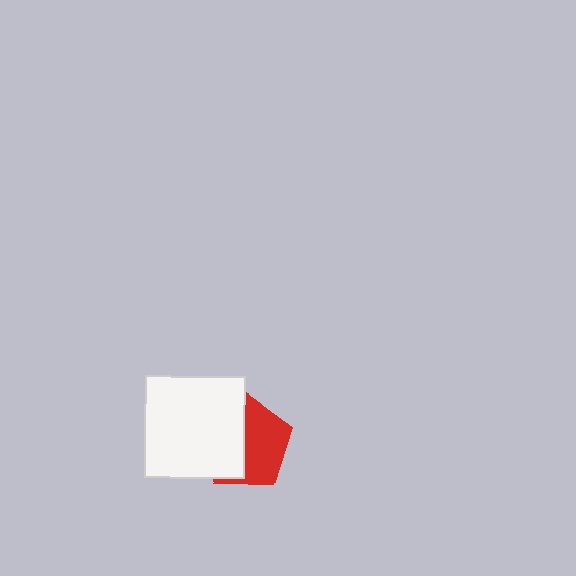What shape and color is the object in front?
The object in front is a white rectangle.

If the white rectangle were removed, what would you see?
You would see the complete red pentagon.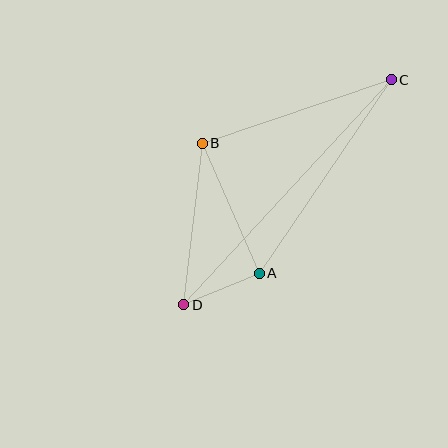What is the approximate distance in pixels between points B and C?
The distance between B and C is approximately 199 pixels.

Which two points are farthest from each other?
Points C and D are farthest from each other.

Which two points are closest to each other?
Points A and D are closest to each other.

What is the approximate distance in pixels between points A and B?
The distance between A and B is approximately 142 pixels.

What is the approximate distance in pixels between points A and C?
The distance between A and C is approximately 234 pixels.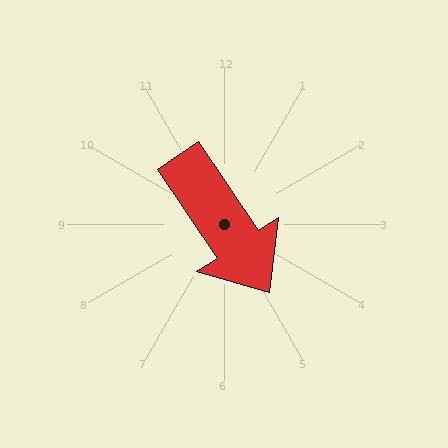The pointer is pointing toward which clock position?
Roughly 5 o'clock.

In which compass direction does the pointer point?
Southeast.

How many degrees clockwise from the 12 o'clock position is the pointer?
Approximately 146 degrees.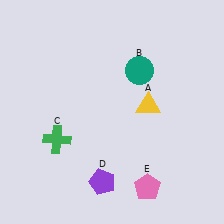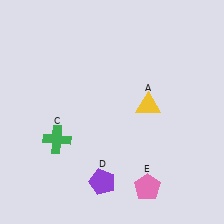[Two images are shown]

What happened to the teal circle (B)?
The teal circle (B) was removed in Image 2. It was in the top-right area of Image 1.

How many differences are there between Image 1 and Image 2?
There is 1 difference between the two images.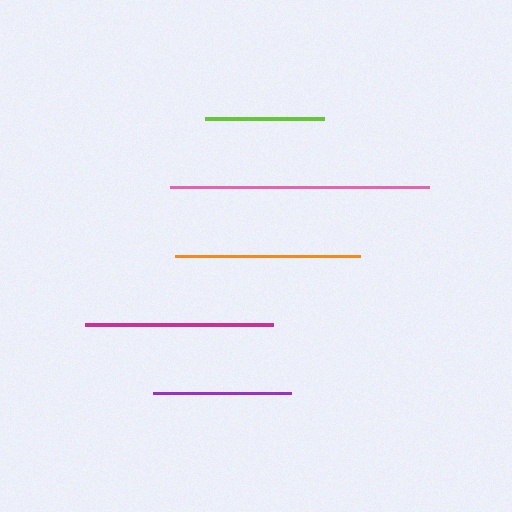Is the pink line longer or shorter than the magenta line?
The pink line is longer than the magenta line.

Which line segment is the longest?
The pink line is the longest at approximately 258 pixels.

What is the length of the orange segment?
The orange segment is approximately 185 pixels long.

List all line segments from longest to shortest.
From longest to shortest: pink, magenta, orange, purple, lime.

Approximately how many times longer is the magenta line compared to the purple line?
The magenta line is approximately 1.4 times the length of the purple line.